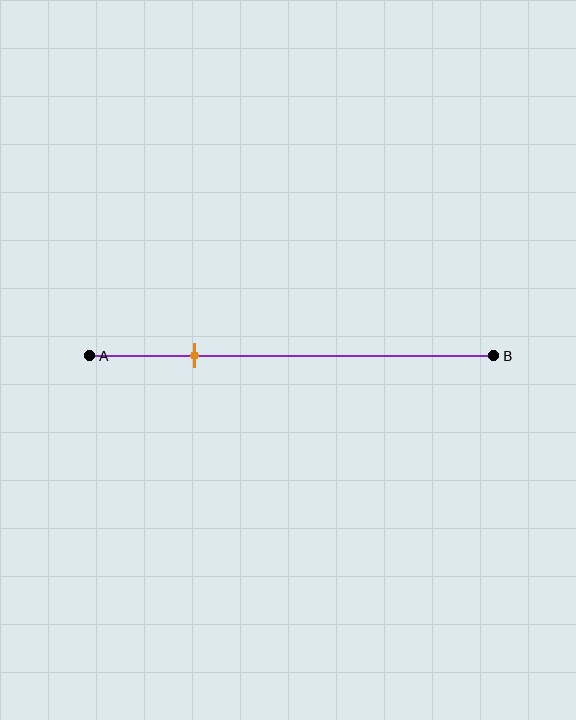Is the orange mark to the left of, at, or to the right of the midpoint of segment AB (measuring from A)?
The orange mark is to the left of the midpoint of segment AB.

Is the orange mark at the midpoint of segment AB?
No, the mark is at about 25% from A, not at the 50% midpoint.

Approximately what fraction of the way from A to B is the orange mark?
The orange mark is approximately 25% of the way from A to B.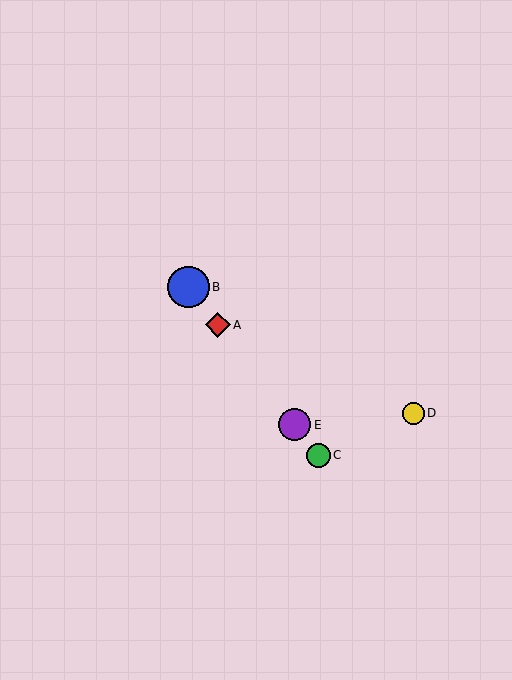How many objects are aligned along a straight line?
4 objects (A, B, C, E) are aligned along a straight line.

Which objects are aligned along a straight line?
Objects A, B, C, E are aligned along a straight line.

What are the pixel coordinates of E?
Object E is at (295, 425).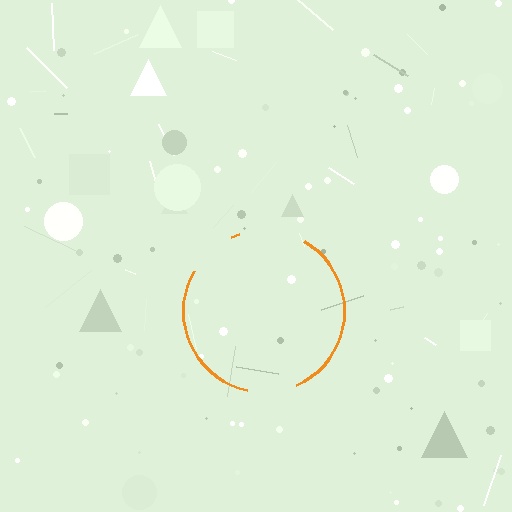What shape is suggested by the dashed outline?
The dashed outline suggests a circle.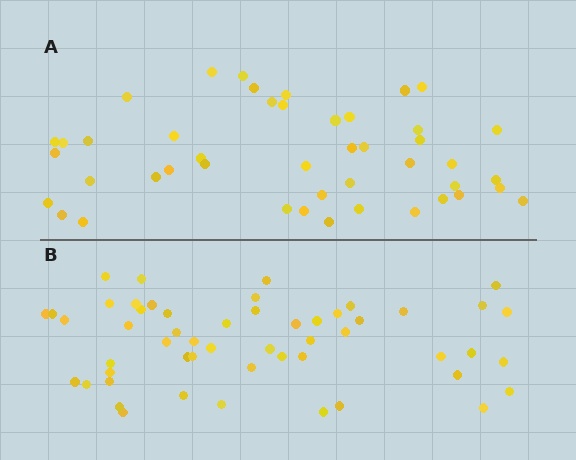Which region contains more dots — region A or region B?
Region B (the bottom region) has more dots.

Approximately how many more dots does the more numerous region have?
Region B has roughly 8 or so more dots than region A.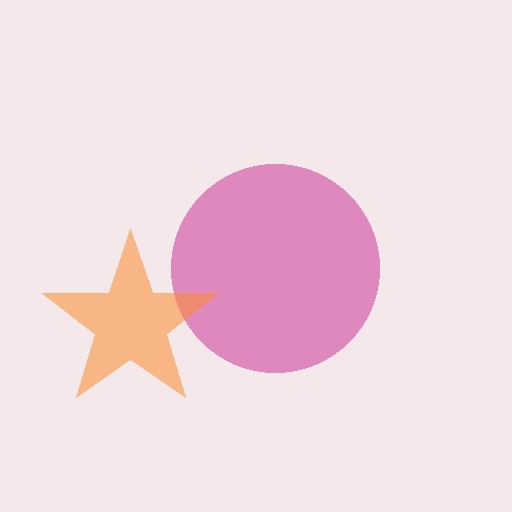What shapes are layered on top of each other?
The layered shapes are: a magenta circle, an orange star.